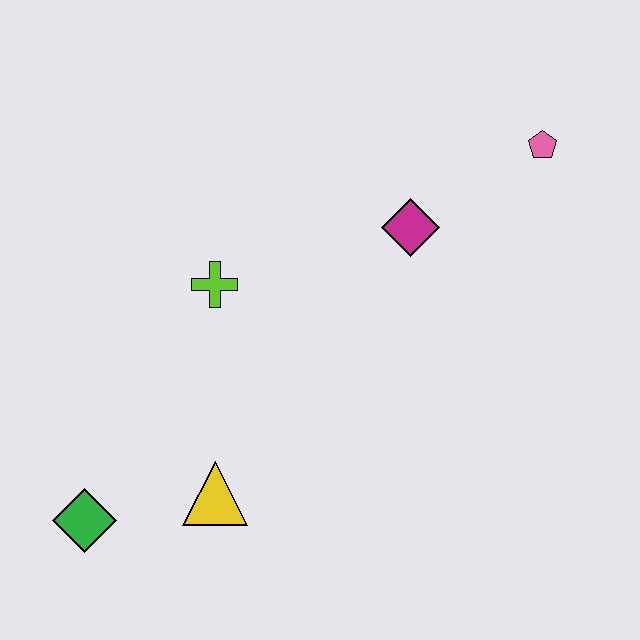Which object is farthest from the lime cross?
The pink pentagon is farthest from the lime cross.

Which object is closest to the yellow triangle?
The green diamond is closest to the yellow triangle.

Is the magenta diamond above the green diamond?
Yes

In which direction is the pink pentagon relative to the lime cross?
The pink pentagon is to the right of the lime cross.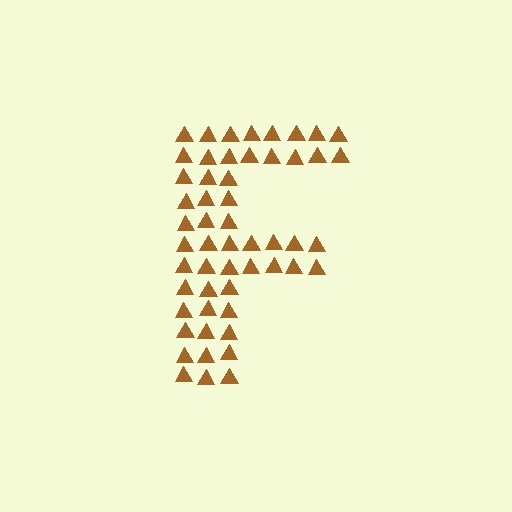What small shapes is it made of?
It is made of small triangles.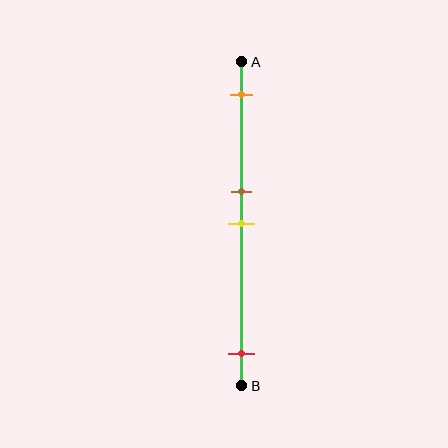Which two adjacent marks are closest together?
The brown and yellow marks are the closest adjacent pair.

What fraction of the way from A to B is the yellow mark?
The yellow mark is approximately 50% (0.5) of the way from A to B.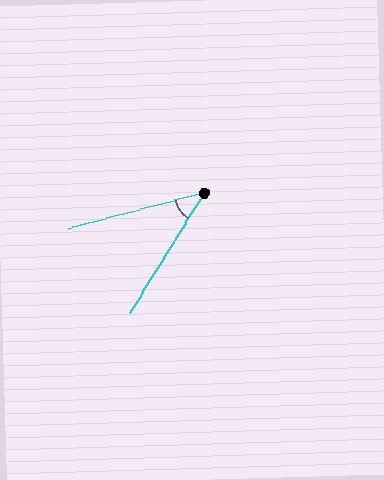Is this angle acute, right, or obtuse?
It is acute.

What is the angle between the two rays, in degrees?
Approximately 44 degrees.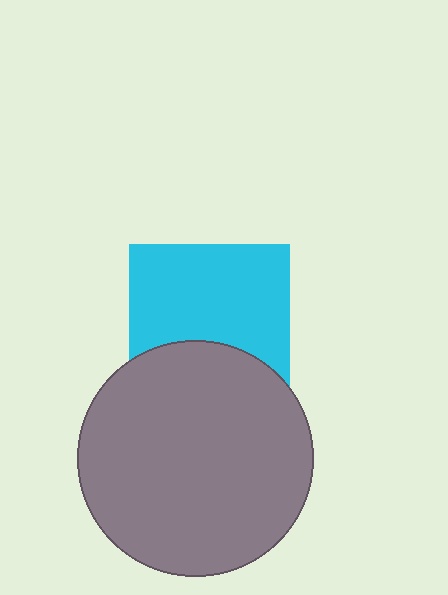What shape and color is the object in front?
The object in front is a gray circle.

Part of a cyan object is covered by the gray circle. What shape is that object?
It is a square.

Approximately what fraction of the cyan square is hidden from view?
Roughly 34% of the cyan square is hidden behind the gray circle.